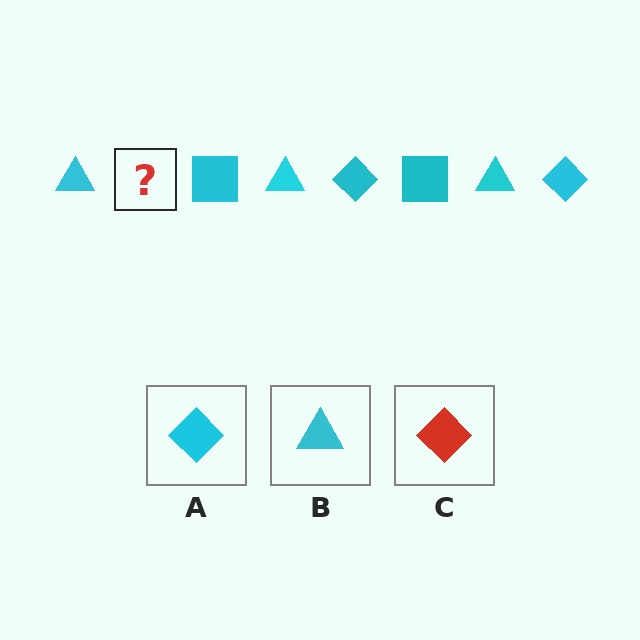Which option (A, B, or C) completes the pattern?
A.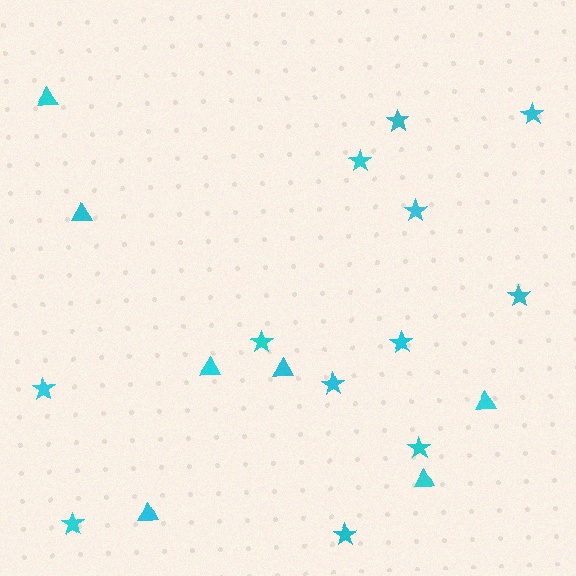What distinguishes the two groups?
There are 2 groups: one group of stars (12) and one group of triangles (7).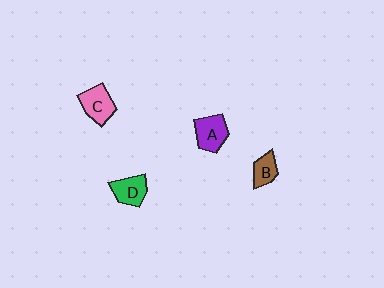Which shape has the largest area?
Shape A (purple).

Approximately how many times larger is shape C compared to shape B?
Approximately 1.5 times.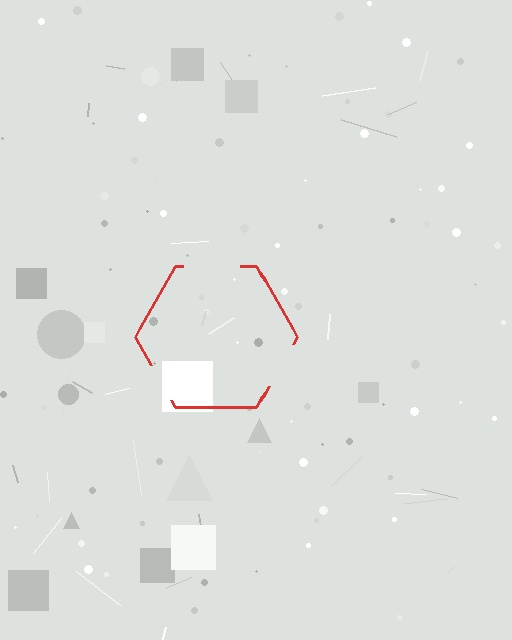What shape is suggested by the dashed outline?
The dashed outline suggests a hexagon.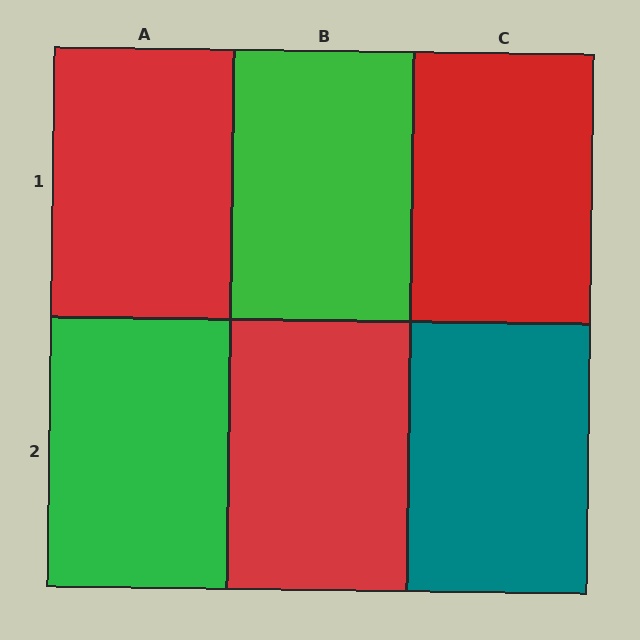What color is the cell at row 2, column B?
Red.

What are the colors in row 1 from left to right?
Red, green, red.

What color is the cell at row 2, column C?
Teal.